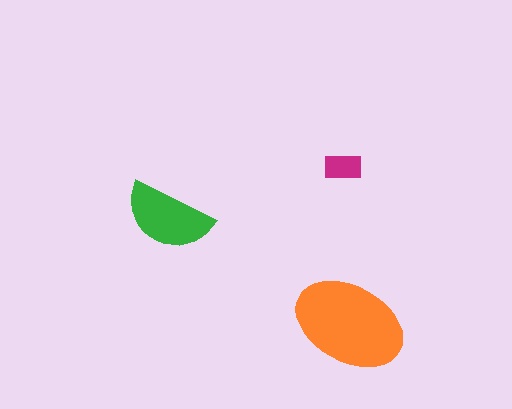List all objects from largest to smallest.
The orange ellipse, the green semicircle, the magenta rectangle.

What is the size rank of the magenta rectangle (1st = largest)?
3rd.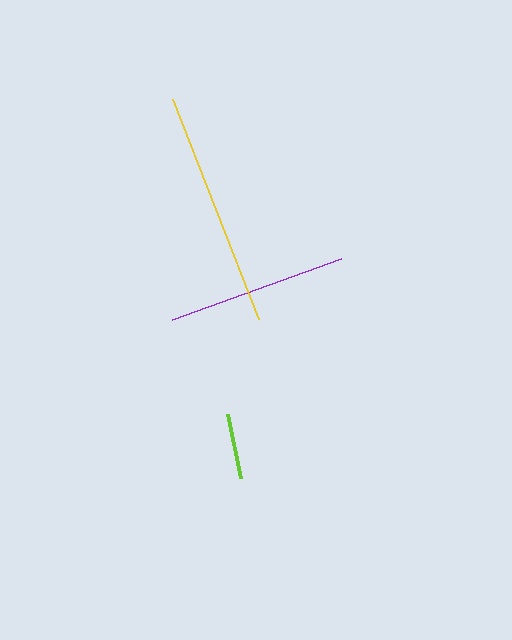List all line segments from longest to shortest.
From longest to shortest: yellow, purple, lime.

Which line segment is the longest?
The yellow line is the longest at approximately 236 pixels.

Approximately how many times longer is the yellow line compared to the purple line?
The yellow line is approximately 1.3 times the length of the purple line.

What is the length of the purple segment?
The purple segment is approximately 180 pixels long.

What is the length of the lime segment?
The lime segment is approximately 66 pixels long.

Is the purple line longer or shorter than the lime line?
The purple line is longer than the lime line.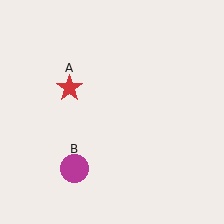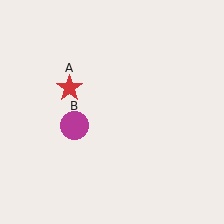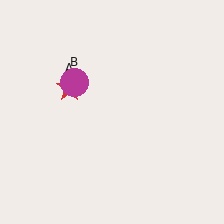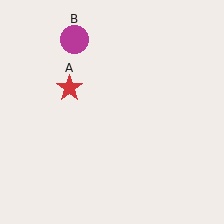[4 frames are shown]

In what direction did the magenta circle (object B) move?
The magenta circle (object B) moved up.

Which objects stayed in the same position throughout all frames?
Red star (object A) remained stationary.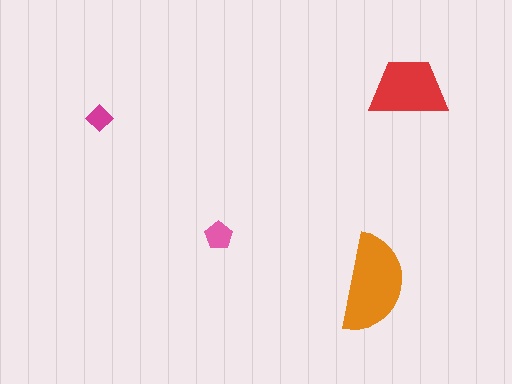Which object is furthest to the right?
The red trapezoid is rightmost.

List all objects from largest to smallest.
The orange semicircle, the red trapezoid, the pink pentagon, the magenta diamond.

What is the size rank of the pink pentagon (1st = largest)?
3rd.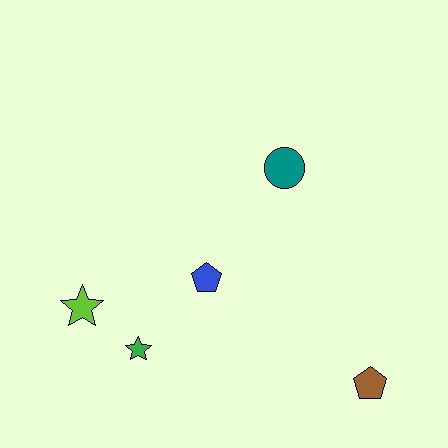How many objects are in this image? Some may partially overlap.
There are 5 objects.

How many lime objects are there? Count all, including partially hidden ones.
There is 1 lime object.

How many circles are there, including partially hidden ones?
There is 1 circle.